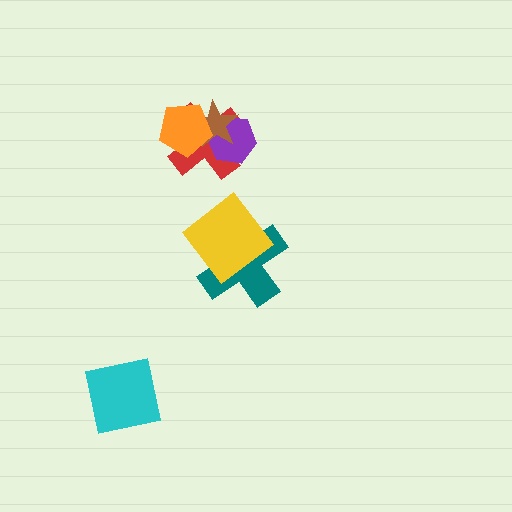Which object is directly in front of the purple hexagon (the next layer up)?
The brown star is directly in front of the purple hexagon.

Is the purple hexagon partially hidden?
Yes, it is partially covered by another shape.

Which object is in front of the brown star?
The orange pentagon is in front of the brown star.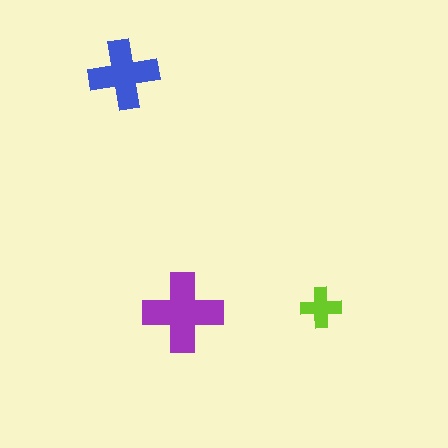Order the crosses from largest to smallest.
the purple one, the blue one, the lime one.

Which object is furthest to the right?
The lime cross is rightmost.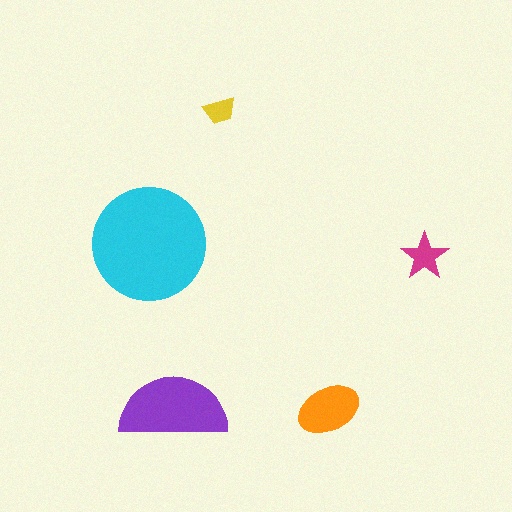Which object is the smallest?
The yellow trapezoid.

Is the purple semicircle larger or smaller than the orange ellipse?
Larger.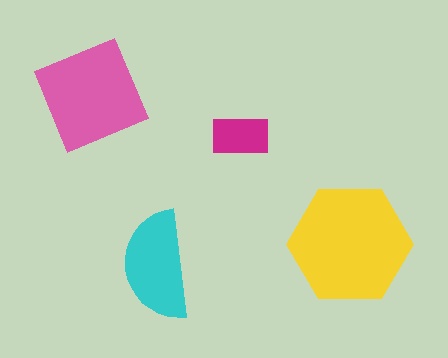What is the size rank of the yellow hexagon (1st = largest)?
1st.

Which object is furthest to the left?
The pink square is leftmost.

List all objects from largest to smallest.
The yellow hexagon, the pink square, the cyan semicircle, the magenta rectangle.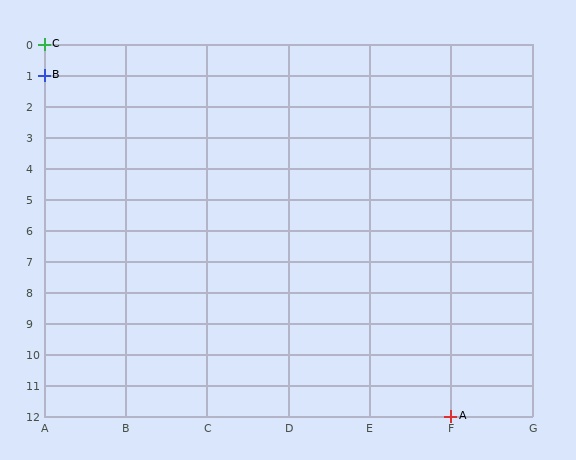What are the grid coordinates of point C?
Point C is at grid coordinates (A, 0).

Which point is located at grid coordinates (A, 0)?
Point C is at (A, 0).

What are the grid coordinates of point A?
Point A is at grid coordinates (F, 12).